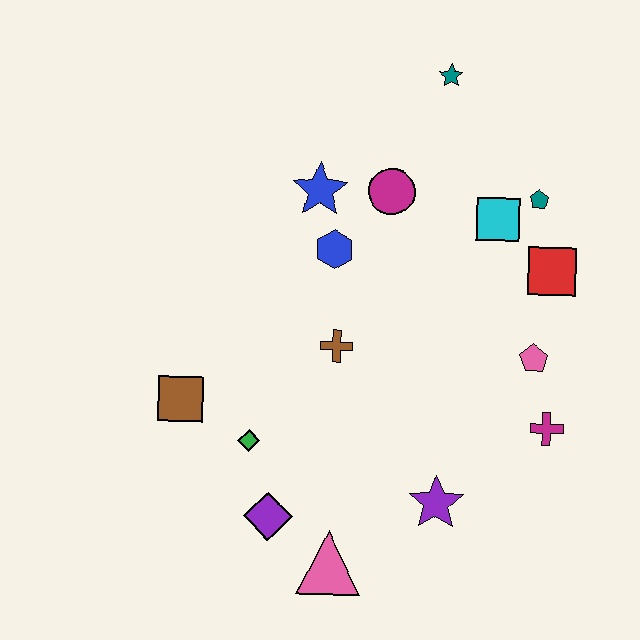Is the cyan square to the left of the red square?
Yes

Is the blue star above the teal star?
No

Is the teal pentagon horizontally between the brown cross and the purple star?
No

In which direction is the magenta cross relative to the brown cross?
The magenta cross is to the right of the brown cross.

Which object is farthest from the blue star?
The pink triangle is farthest from the blue star.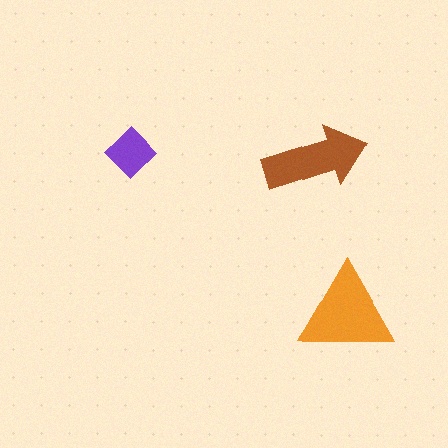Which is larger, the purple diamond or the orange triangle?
The orange triangle.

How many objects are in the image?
There are 3 objects in the image.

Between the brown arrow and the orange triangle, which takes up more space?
The orange triangle.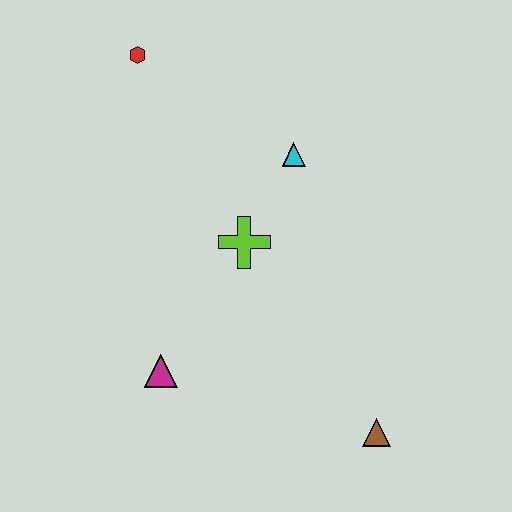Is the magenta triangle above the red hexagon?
No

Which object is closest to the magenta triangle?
The lime cross is closest to the magenta triangle.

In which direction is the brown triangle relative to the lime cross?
The brown triangle is below the lime cross.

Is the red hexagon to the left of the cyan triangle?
Yes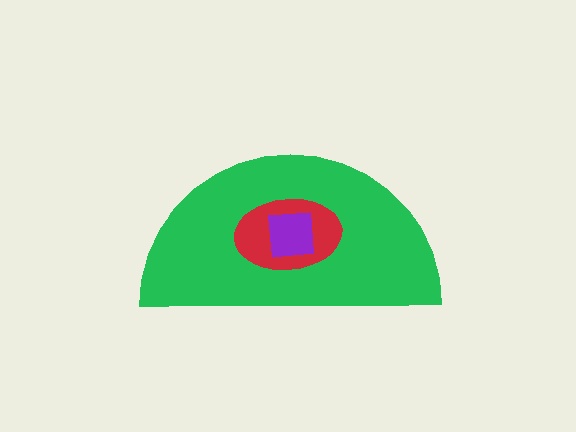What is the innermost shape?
The purple square.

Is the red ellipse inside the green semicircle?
Yes.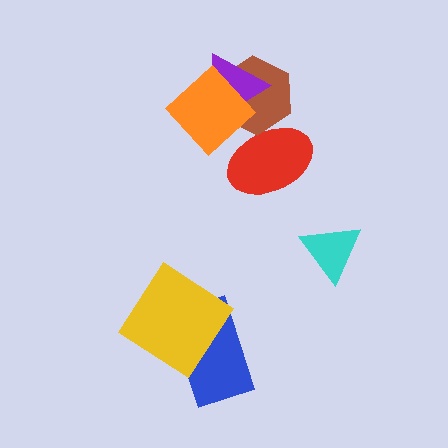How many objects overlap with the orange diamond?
3 objects overlap with the orange diamond.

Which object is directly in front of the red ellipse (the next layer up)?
The brown hexagon is directly in front of the red ellipse.